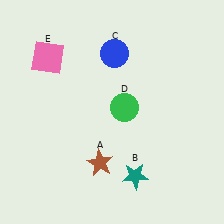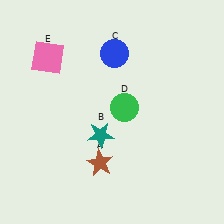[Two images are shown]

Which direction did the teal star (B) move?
The teal star (B) moved up.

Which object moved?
The teal star (B) moved up.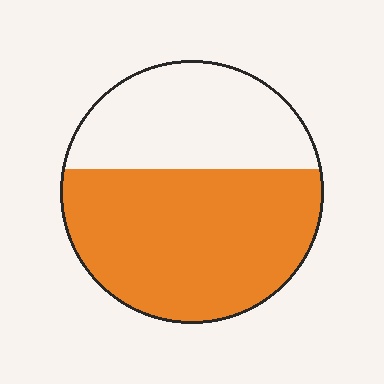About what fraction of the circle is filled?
About three fifths (3/5).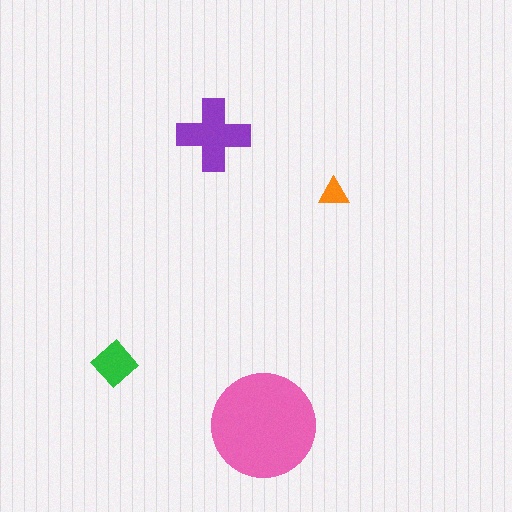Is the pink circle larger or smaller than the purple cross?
Larger.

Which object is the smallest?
The orange triangle.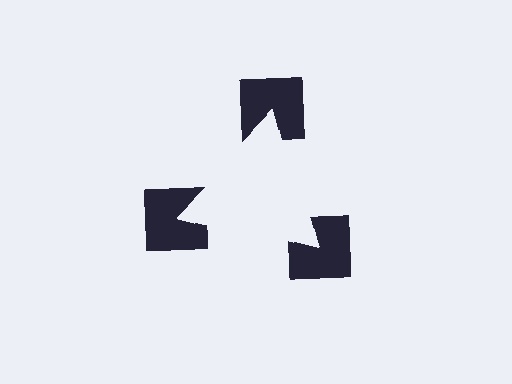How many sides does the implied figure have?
3 sides.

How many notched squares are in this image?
There are 3 — one at each vertex of the illusory triangle.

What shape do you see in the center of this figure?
An illusory triangle — its edges are inferred from the aligned wedge cuts in the notched squares, not physically drawn.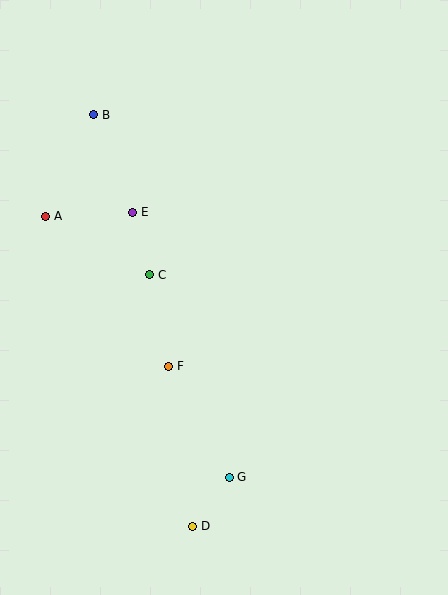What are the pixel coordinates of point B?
Point B is at (94, 115).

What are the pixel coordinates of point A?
Point A is at (46, 216).